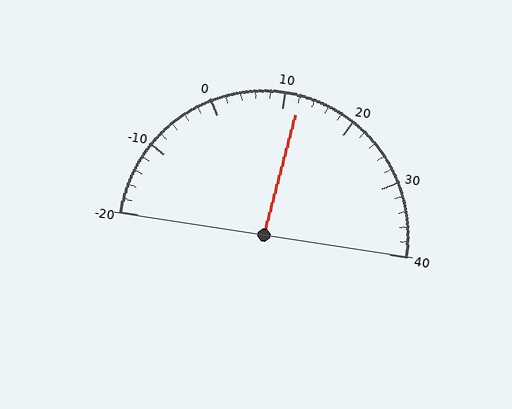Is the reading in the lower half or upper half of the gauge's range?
The reading is in the upper half of the range (-20 to 40).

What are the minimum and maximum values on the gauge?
The gauge ranges from -20 to 40.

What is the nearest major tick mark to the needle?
The nearest major tick mark is 10.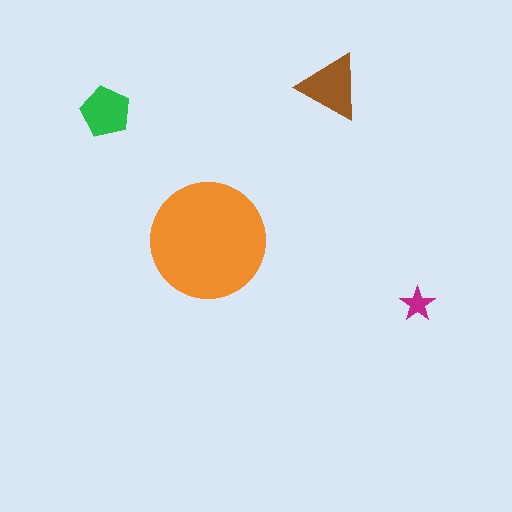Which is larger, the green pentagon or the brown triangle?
The brown triangle.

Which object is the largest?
The orange circle.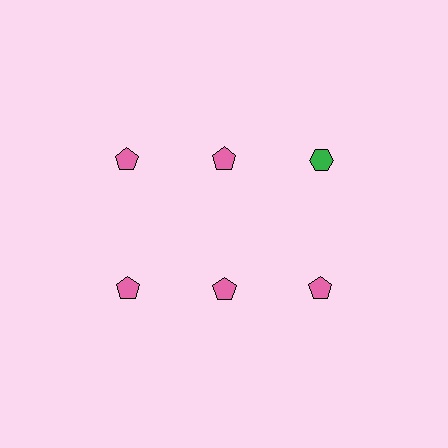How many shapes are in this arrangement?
There are 6 shapes arranged in a grid pattern.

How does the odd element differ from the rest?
It differs in both color (green instead of pink) and shape (hexagon instead of pentagon).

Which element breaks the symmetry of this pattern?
The green hexagon in the top row, center column breaks the symmetry. All other shapes are pink pentagons.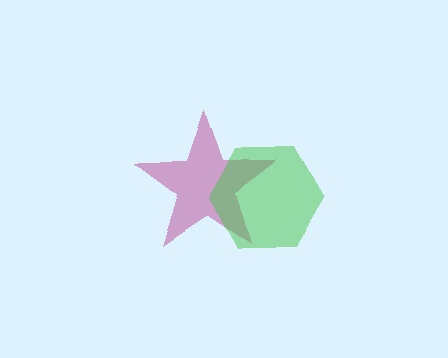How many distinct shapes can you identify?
There are 2 distinct shapes: a magenta star, a green hexagon.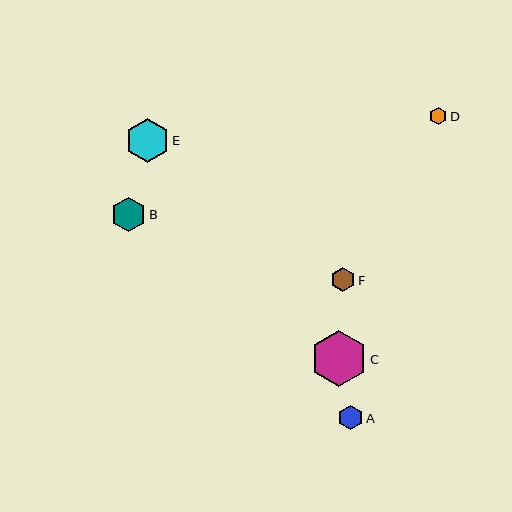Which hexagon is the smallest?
Hexagon D is the smallest with a size of approximately 18 pixels.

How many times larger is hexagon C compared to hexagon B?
Hexagon C is approximately 1.6 times the size of hexagon B.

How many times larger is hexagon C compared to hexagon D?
Hexagon C is approximately 3.2 times the size of hexagon D.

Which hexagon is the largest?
Hexagon C is the largest with a size of approximately 57 pixels.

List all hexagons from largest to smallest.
From largest to smallest: C, E, B, A, F, D.